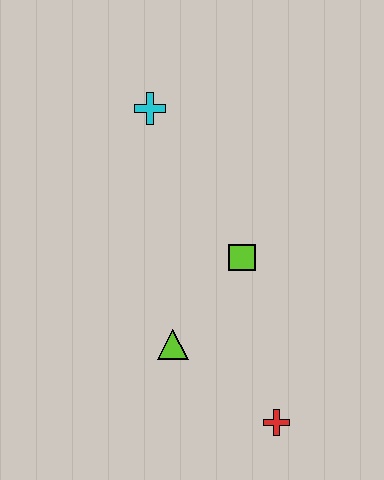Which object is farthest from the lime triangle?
The cyan cross is farthest from the lime triangle.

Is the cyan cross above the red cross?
Yes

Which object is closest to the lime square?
The lime triangle is closest to the lime square.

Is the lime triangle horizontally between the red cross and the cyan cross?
Yes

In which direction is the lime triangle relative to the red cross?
The lime triangle is to the left of the red cross.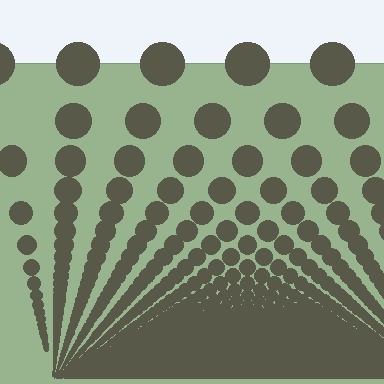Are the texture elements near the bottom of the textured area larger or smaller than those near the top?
Smaller. The gradient is inverted — elements near the bottom are smaller and denser.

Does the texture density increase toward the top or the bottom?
Density increases toward the bottom.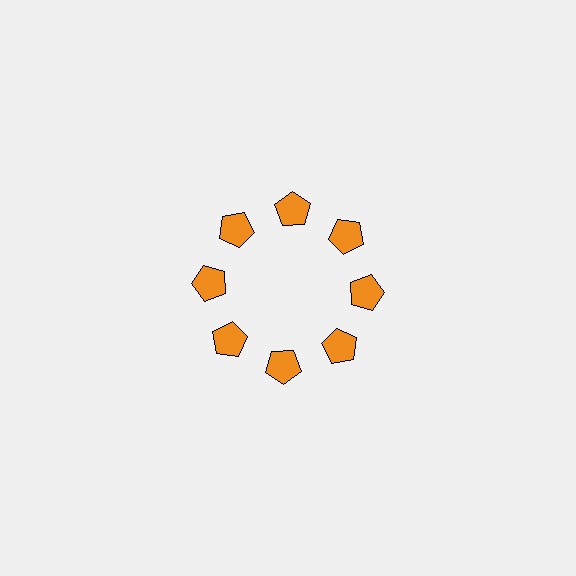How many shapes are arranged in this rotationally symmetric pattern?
There are 8 shapes, arranged in 8 groups of 1.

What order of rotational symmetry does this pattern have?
This pattern has 8-fold rotational symmetry.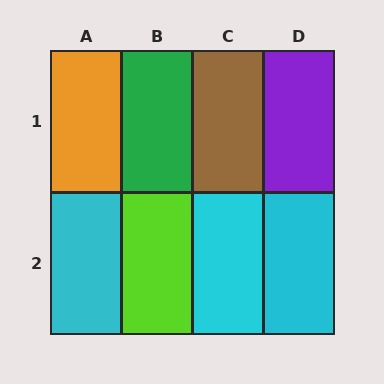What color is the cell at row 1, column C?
Brown.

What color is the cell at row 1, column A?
Orange.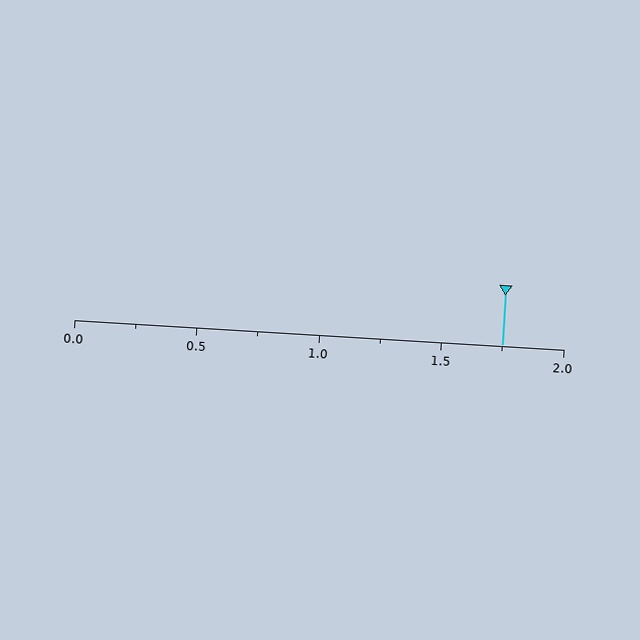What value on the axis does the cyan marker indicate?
The marker indicates approximately 1.75.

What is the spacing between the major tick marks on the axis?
The major ticks are spaced 0.5 apart.